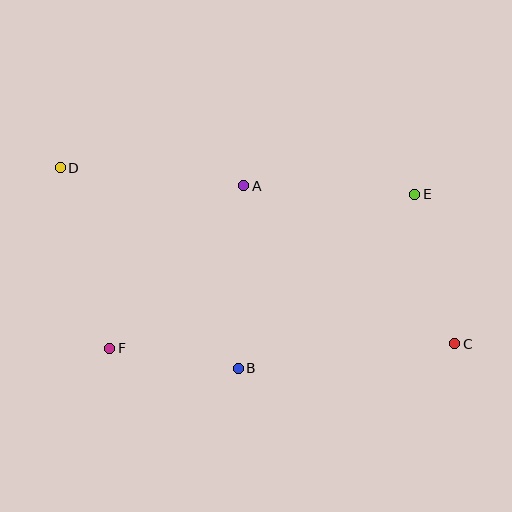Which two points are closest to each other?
Points B and F are closest to each other.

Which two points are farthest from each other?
Points C and D are farthest from each other.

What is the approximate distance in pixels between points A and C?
The distance between A and C is approximately 264 pixels.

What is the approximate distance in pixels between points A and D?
The distance between A and D is approximately 184 pixels.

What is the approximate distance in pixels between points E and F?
The distance between E and F is approximately 342 pixels.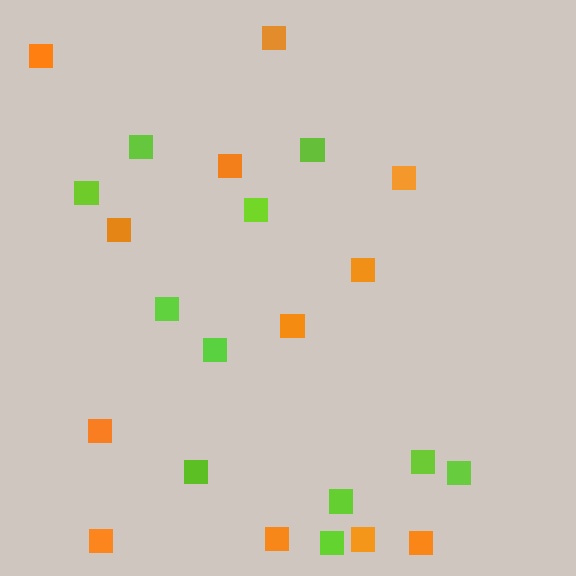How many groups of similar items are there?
There are 2 groups: one group of orange squares (12) and one group of lime squares (11).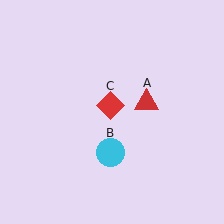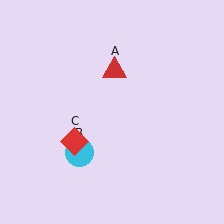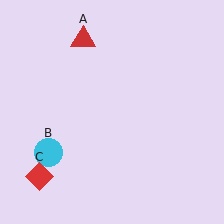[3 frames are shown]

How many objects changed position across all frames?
3 objects changed position: red triangle (object A), cyan circle (object B), red diamond (object C).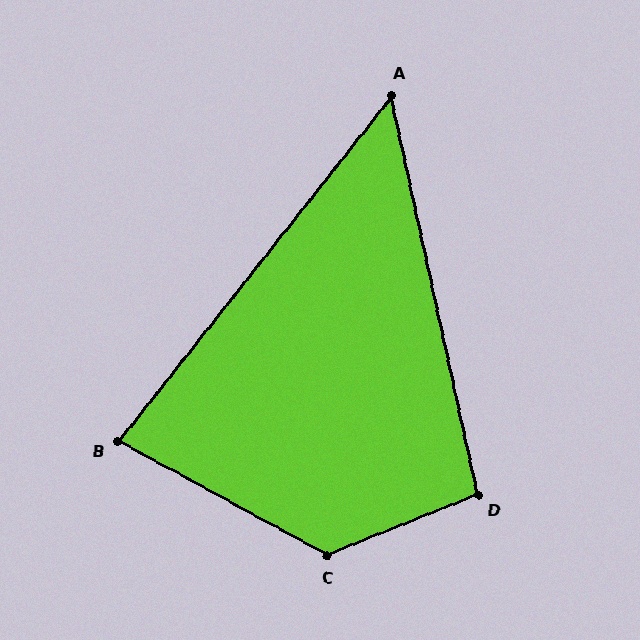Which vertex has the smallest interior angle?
A, at approximately 51 degrees.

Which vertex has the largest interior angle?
C, at approximately 129 degrees.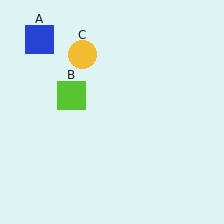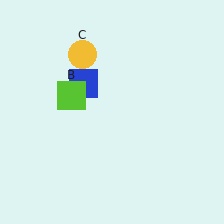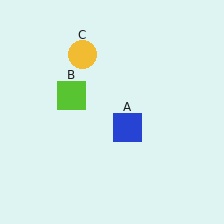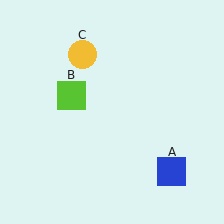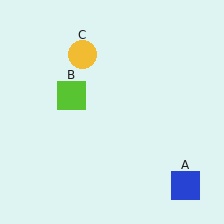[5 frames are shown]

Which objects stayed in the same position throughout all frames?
Lime square (object B) and yellow circle (object C) remained stationary.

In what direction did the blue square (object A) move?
The blue square (object A) moved down and to the right.